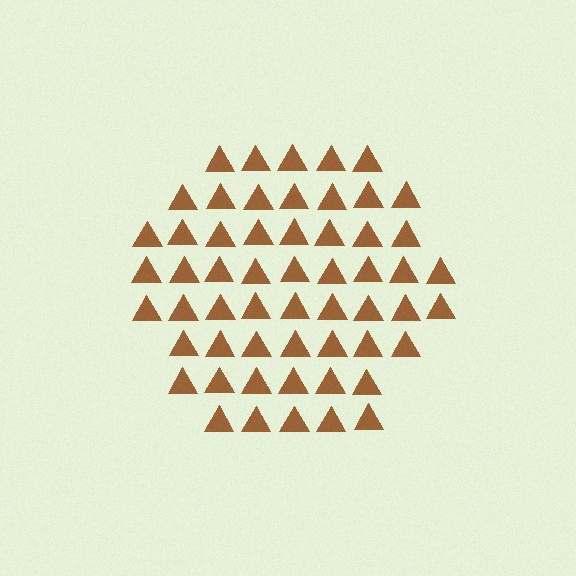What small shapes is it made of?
It is made of small triangles.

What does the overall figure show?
The overall figure shows a hexagon.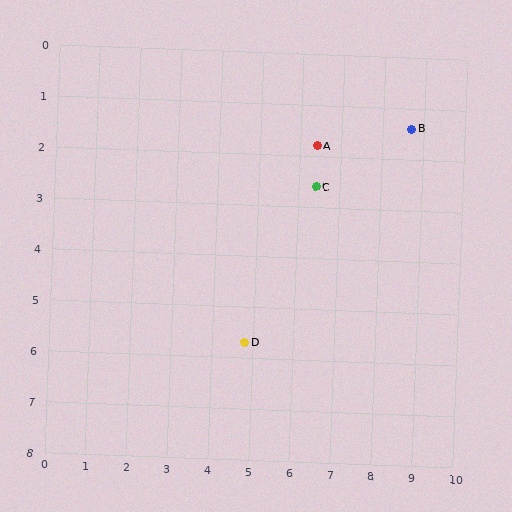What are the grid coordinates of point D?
Point D is at approximately (4.8, 5.7).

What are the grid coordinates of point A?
Point A is at approximately (6.4, 1.8).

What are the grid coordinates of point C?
Point C is at approximately (6.4, 2.6).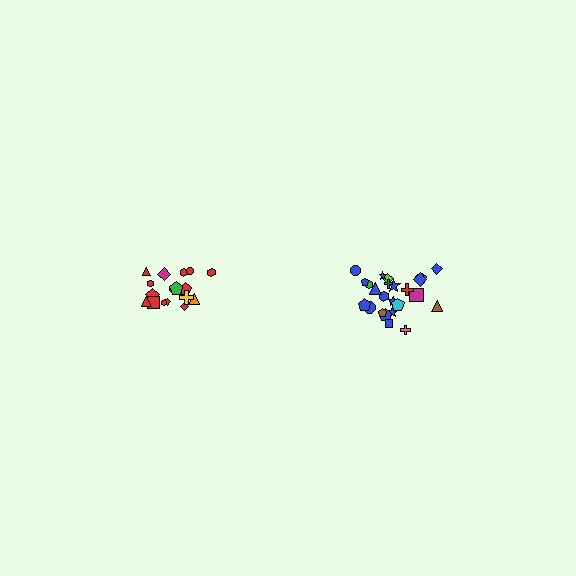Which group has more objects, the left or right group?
The right group.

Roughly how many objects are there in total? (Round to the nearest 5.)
Roughly 45 objects in total.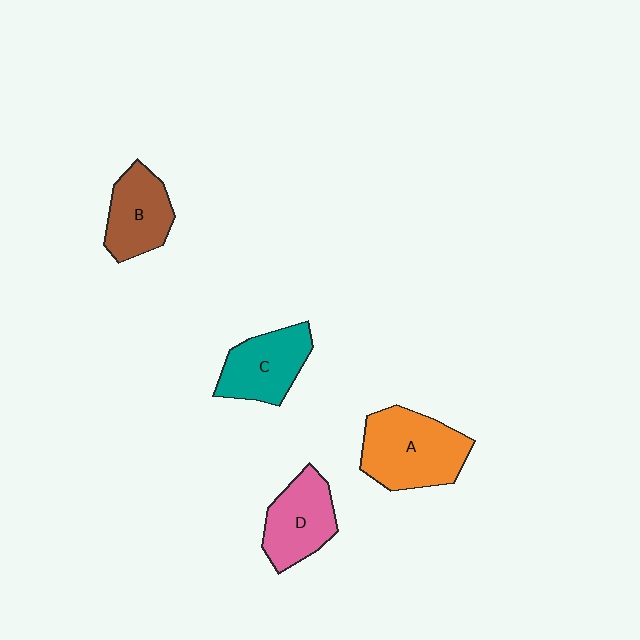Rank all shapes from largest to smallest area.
From largest to smallest: A (orange), C (teal), D (pink), B (brown).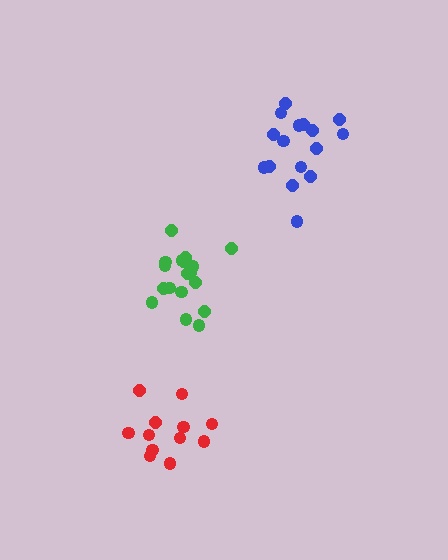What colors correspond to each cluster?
The clusters are colored: blue, green, red.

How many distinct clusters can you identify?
There are 3 distinct clusters.